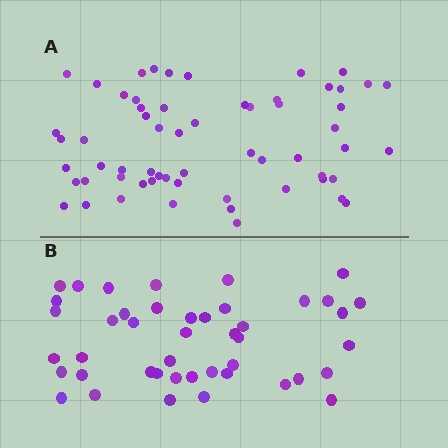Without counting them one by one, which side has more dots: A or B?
Region A (the top region) has more dots.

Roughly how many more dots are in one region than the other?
Region A has approximately 15 more dots than region B.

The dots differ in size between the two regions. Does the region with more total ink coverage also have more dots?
No. Region B has more total ink coverage because its dots are larger, but region A actually contains more individual dots. Total area can be misleading — the number of items is what matters here.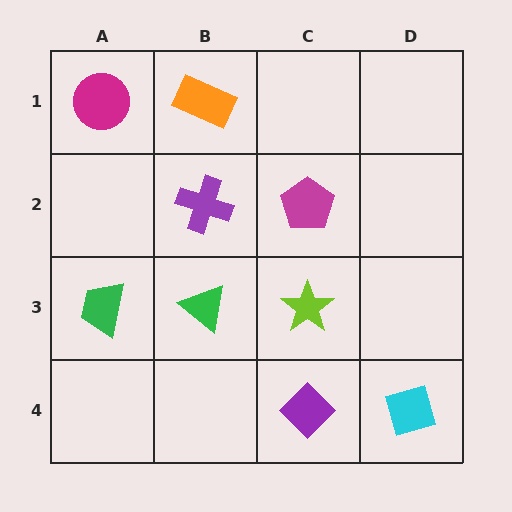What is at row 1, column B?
An orange rectangle.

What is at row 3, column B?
A green triangle.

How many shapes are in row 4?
2 shapes.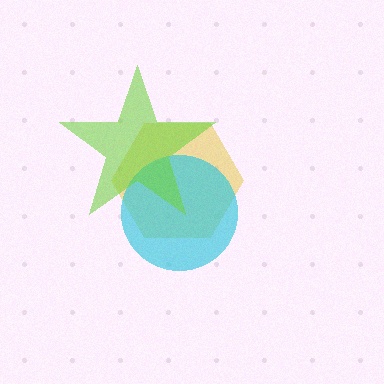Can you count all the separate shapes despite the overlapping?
Yes, there are 3 separate shapes.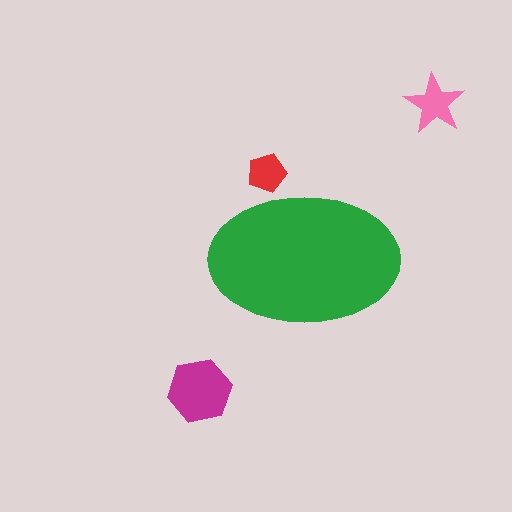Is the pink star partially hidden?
No, the pink star is fully visible.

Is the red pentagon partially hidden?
Yes, the red pentagon is partially hidden behind the green ellipse.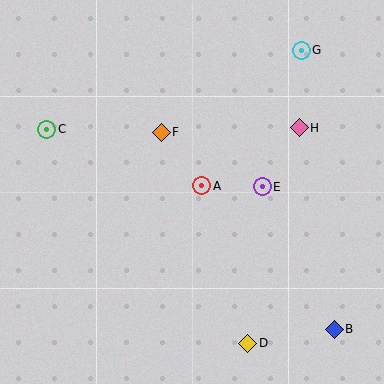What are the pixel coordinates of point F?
Point F is at (161, 132).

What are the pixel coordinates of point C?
Point C is at (47, 129).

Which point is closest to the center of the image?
Point A at (202, 186) is closest to the center.